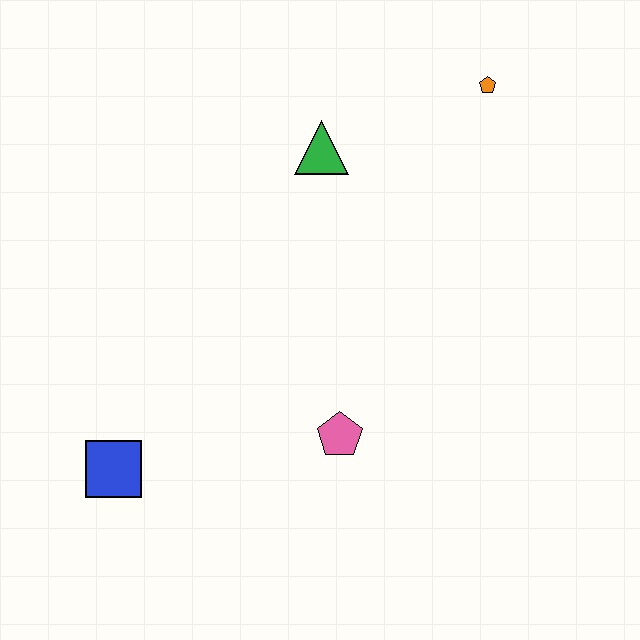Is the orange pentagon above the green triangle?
Yes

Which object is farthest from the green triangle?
The blue square is farthest from the green triangle.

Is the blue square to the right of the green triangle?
No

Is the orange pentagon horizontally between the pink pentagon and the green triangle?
No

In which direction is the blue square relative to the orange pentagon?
The blue square is below the orange pentagon.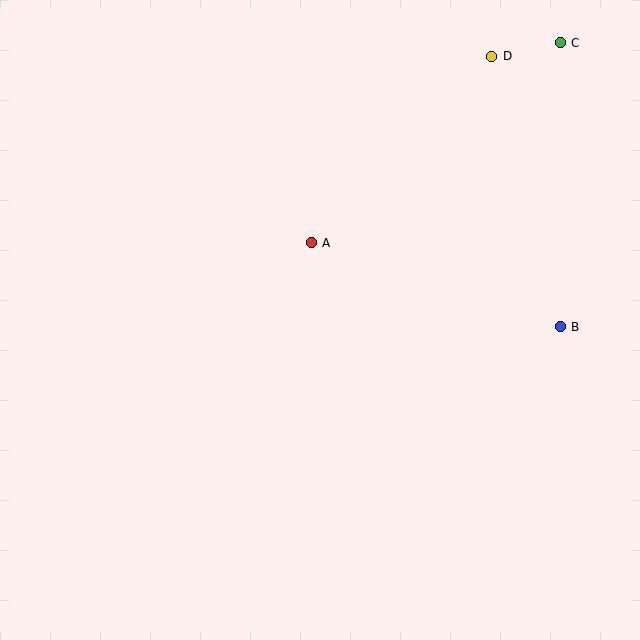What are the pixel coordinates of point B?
Point B is at (560, 327).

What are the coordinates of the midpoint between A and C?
The midpoint between A and C is at (436, 143).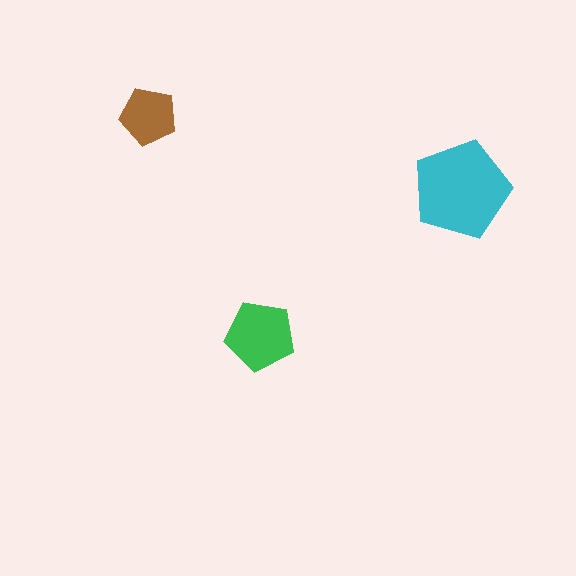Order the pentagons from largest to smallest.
the cyan one, the green one, the brown one.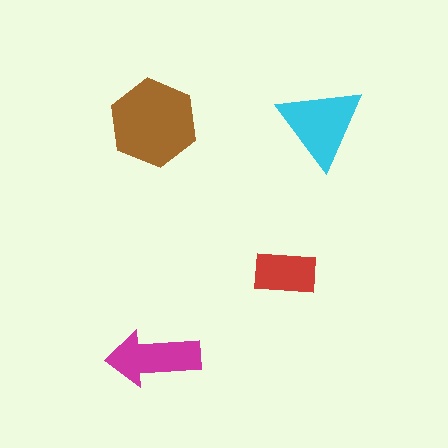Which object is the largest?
The brown hexagon.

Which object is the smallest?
The red rectangle.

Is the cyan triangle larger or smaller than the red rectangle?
Larger.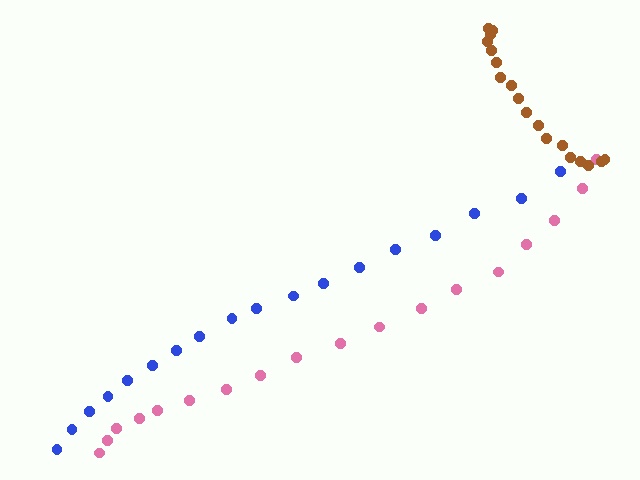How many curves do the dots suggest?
There are 3 distinct paths.